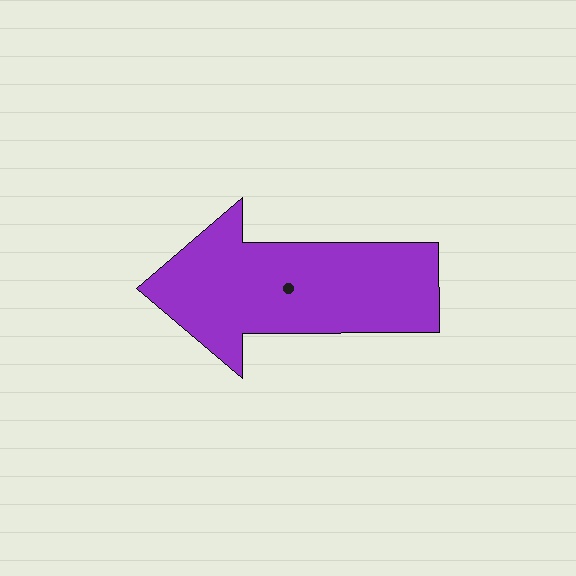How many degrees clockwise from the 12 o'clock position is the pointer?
Approximately 270 degrees.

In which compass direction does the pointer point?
West.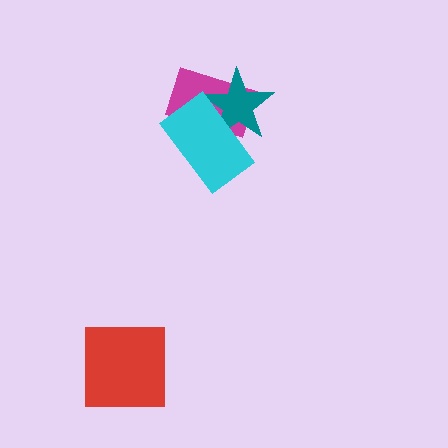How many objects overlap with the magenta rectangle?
2 objects overlap with the magenta rectangle.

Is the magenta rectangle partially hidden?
Yes, it is partially covered by another shape.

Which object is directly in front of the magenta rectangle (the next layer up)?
The teal star is directly in front of the magenta rectangle.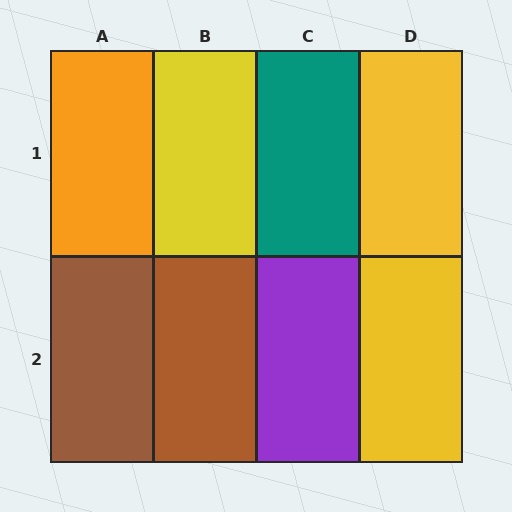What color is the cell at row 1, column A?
Orange.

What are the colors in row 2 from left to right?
Brown, brown, purple, yellow.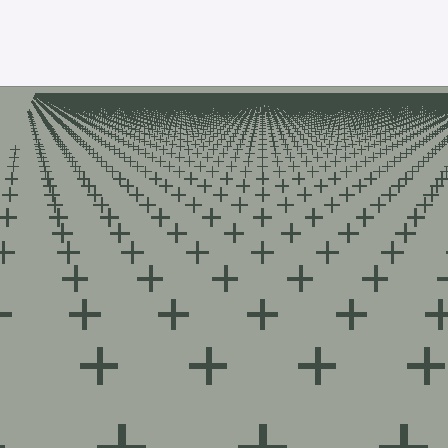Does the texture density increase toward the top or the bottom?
Density increases toward the top.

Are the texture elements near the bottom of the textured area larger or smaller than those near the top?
Larger. Near the bottom, elements are closer to the viewer and appear at a bigger on-screen size.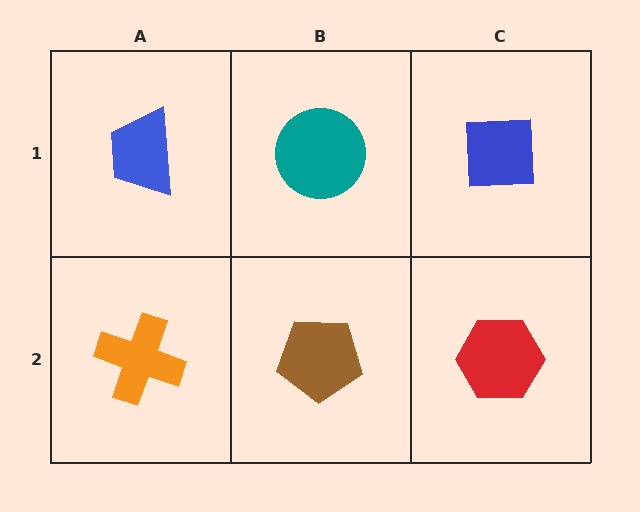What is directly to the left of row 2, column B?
An orange cross.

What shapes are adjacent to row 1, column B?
A brown pentagon (row 2, column B), a blue trapezoid (row 1, column A), a blue square (row 1, column C).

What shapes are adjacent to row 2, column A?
A blue trapezoid (row 1, column A), a brown pentagon (row 2, column B).